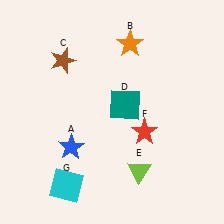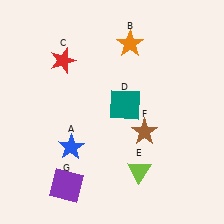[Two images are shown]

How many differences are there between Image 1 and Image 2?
There are 3 differences between the two images.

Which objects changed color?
C changed from brown to red. F changed from red to brown. G changed from cyan to purple.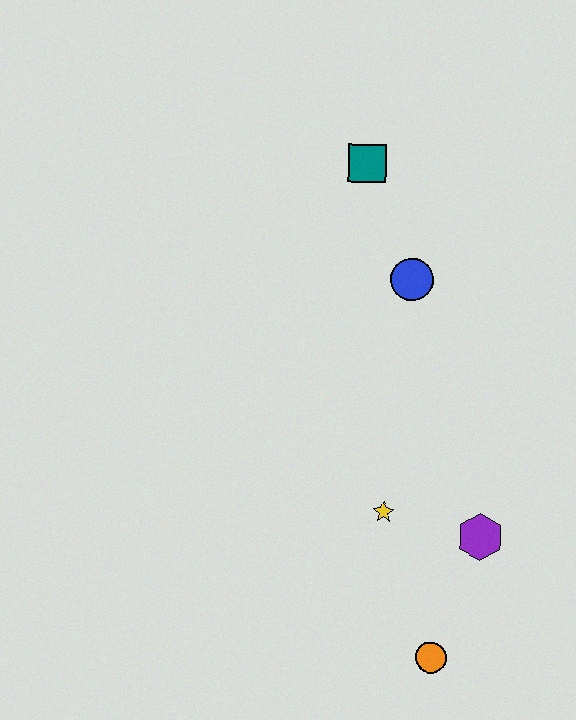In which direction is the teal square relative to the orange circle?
The teal square is above the orange circle.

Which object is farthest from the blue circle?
The orange circle is farthest from the blue circle.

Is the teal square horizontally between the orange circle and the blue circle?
No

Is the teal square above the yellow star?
Yes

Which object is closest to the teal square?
The blue circle is closest to the teal square.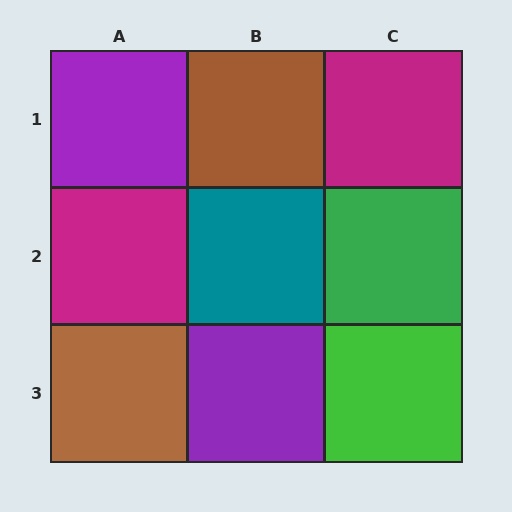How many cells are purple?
2 cells are purple.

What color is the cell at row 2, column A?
Magenta.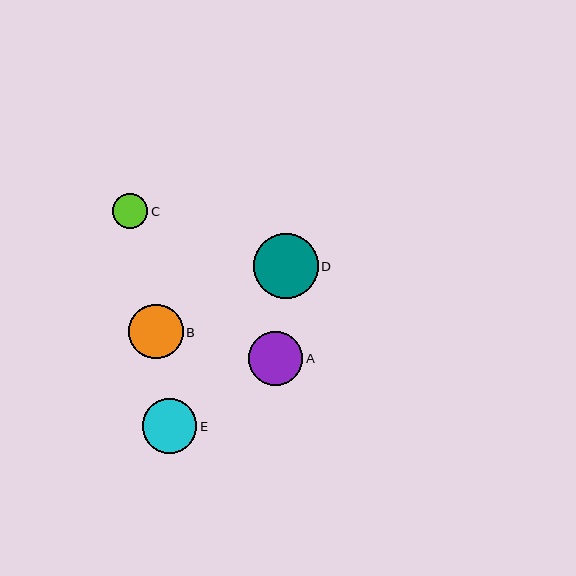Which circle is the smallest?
Circle C is the smallest with a size of approximately 35 pixels.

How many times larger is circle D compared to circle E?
Circle D is approximately 1.2 times the size of circle E.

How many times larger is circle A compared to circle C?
Circle A is approximately 1.5 times the size of circle C.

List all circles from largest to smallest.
From largest to smallest: D, E, B, A, C.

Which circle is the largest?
Circle D is the largest with a size of approximately 65 pixels.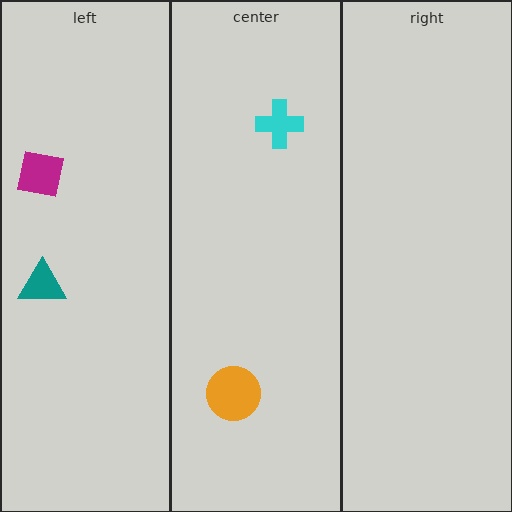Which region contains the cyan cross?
The center region.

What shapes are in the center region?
The orange circle, the cyan cross.